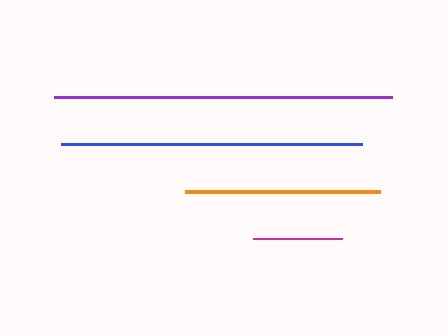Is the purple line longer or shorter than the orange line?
The purple line is longer than the orange line.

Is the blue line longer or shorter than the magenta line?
The blue line is longer than the magenta line.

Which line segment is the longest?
The purple line is the longest at approximately 338 pixels.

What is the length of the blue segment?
The blue segment is approximately 301 pixels long.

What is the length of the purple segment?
The purple segment is approximately 338 pixels long.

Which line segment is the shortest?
The magenta line is the shortest at approximately 89 pixels.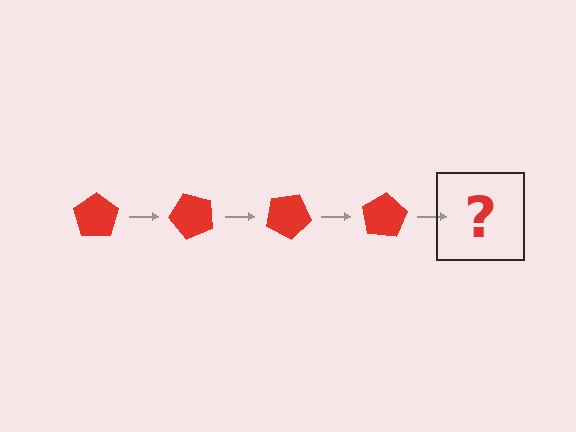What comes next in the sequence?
The next element should be a red pentagon rotated 200 degrees.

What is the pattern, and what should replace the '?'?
The pattern is that the pentagon rotates 50 degrees each step. The '?' should be a red pentagon rotated 200 degrees.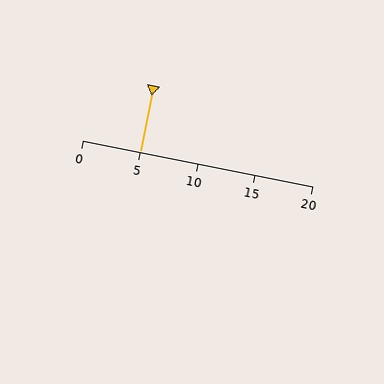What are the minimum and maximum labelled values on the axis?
The axis runs from 0 to 20.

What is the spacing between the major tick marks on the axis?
The major ticks are spaced 5 apart.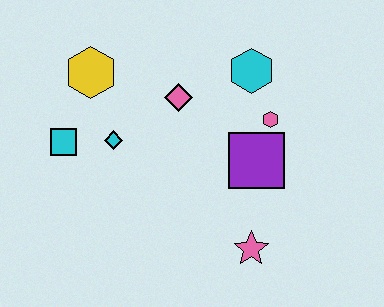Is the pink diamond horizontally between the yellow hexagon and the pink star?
Yes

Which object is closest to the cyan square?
The cyan diamond is closest to the cyan square.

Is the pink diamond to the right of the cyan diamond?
Yes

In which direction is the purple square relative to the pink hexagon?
The purple square is below the pink hexagon.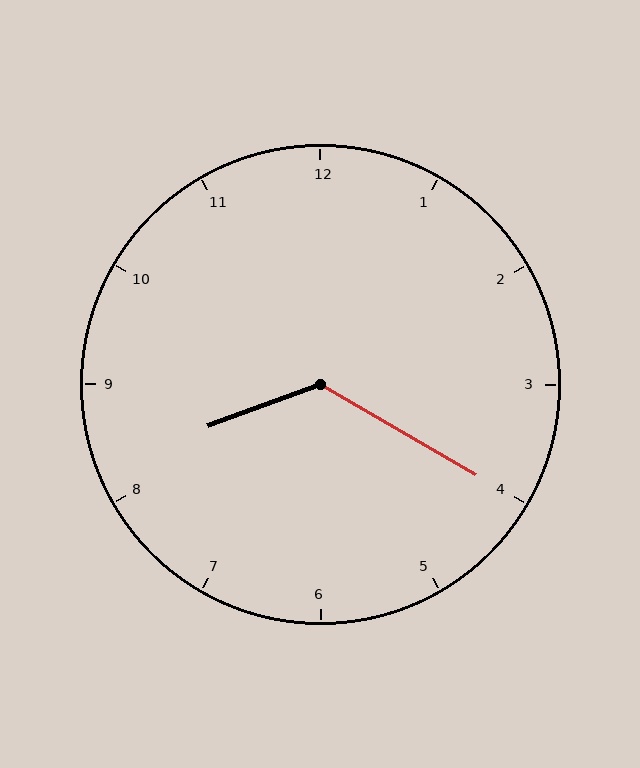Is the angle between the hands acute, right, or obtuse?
It is obtuse.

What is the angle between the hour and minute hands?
Approximately 130 degrees.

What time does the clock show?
8:20.